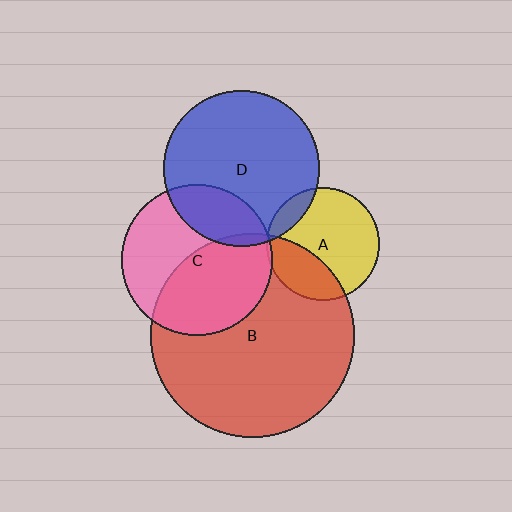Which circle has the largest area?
Circle B (red).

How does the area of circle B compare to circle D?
Approximately 1.7 times.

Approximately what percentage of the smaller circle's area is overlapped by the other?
Approximately 50%.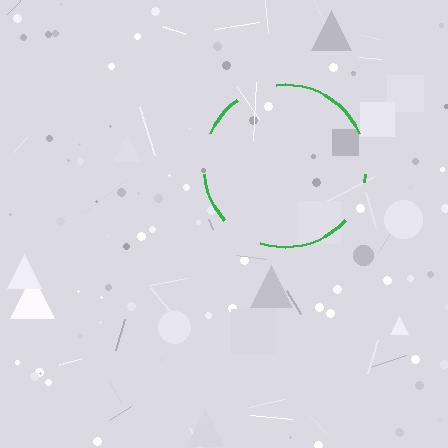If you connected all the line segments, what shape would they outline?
They would outline a circle.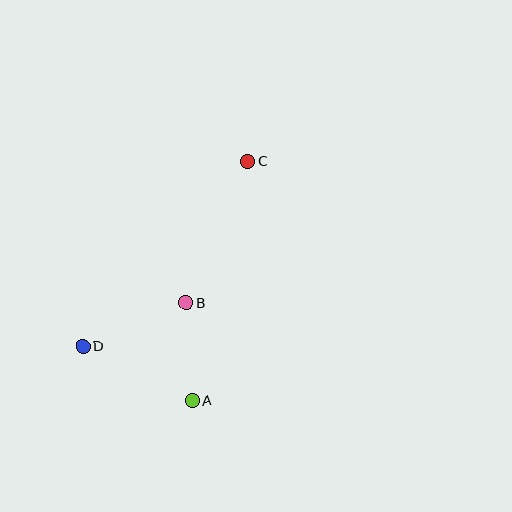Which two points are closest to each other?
Points A and B are closest to each other.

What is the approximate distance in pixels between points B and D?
The distance between B and D is approximately 112 pixels.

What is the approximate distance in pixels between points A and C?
The distance between A and C is approximately 245 pixels.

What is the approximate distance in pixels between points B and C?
The distance between B and C is approximately 154 pixels.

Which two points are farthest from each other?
Points C and D are farthest from each other.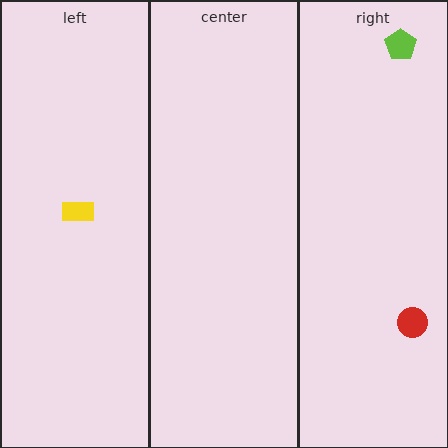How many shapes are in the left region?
1.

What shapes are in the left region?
The yellow rectangle.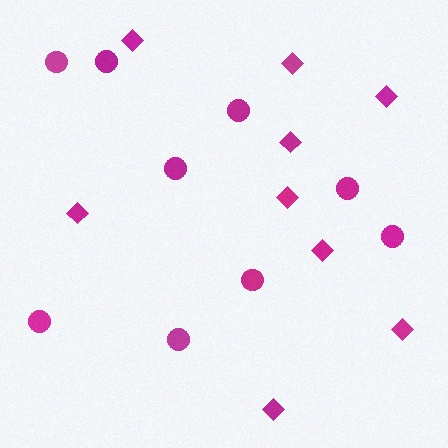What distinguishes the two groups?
There are 2 groups: one group of circles (9) and one group of diamonds (9).